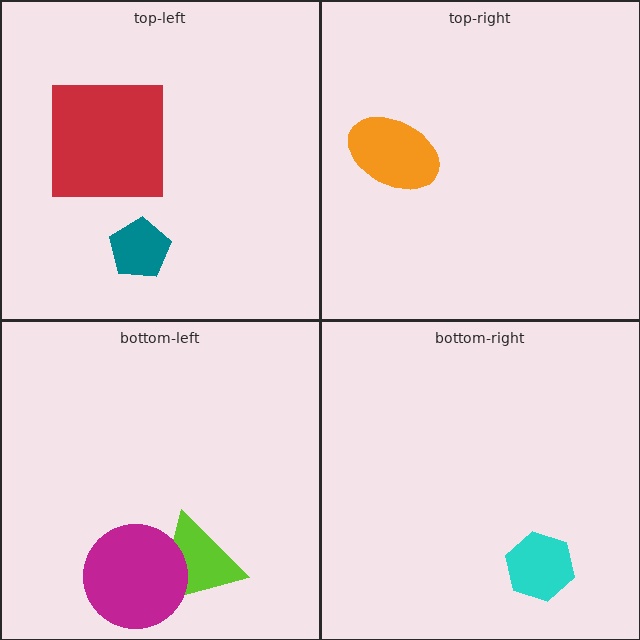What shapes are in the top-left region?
The red square, the teal pentagon.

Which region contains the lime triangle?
The bottom-left region.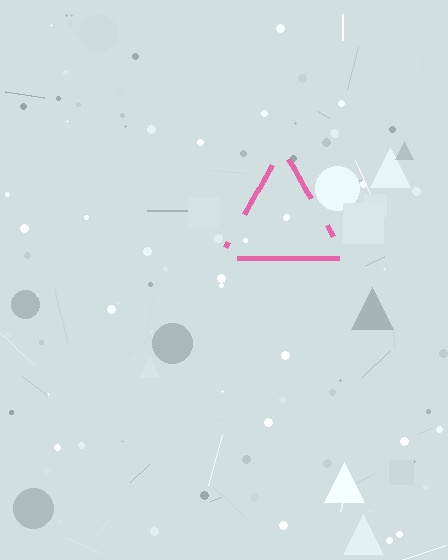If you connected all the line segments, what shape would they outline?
They would outline a triangle.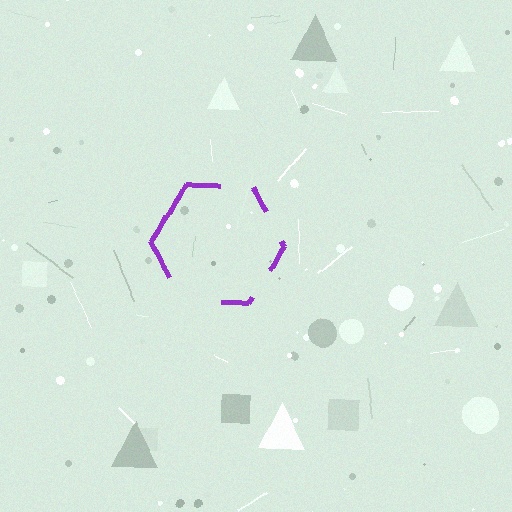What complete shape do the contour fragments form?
The contour fragments form a hexagon.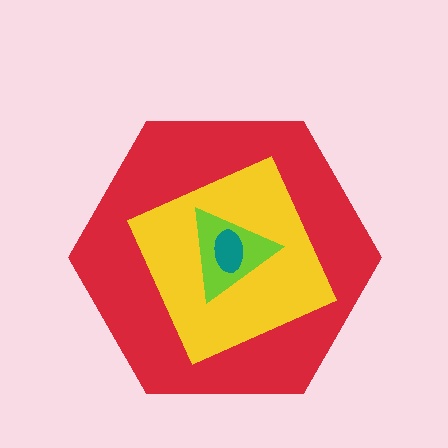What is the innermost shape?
The teal ellipse.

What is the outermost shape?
The red hexagon.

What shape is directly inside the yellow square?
The lime triangle.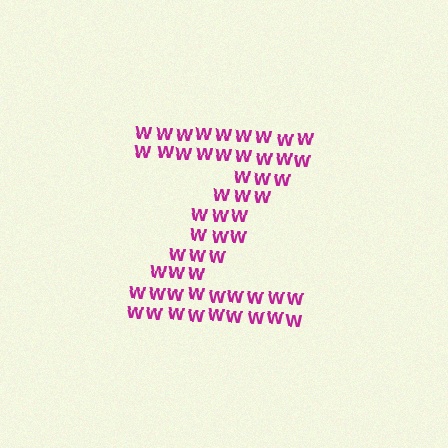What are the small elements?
The small elements are letter W's.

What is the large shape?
The large shape is the letter Z.